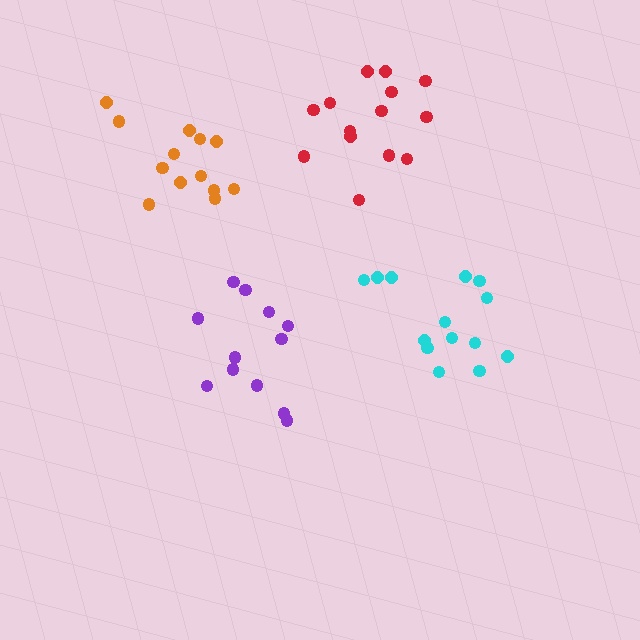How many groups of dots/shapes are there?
There are 4 groups.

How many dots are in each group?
Group 1: 14 dots, Group 2: 14 dots, Group 3: 13 dots, Group 4: 12 dots (53 total).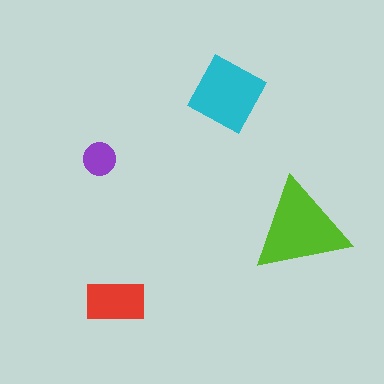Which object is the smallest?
The purple circle.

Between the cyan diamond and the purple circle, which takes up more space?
The cyan diamond.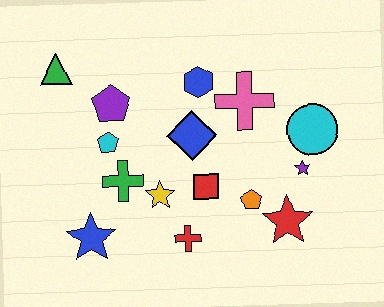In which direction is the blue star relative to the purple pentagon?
The blue star is below the purple pentagon.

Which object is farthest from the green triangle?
The red star is farthest from the green triangle.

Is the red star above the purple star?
No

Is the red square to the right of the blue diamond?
Yes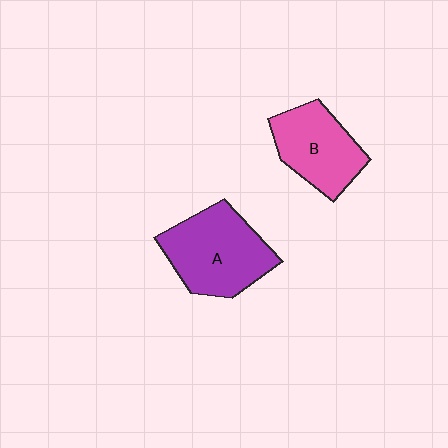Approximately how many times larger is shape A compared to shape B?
Approximately 1.3 times.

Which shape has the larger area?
Shape A (purple).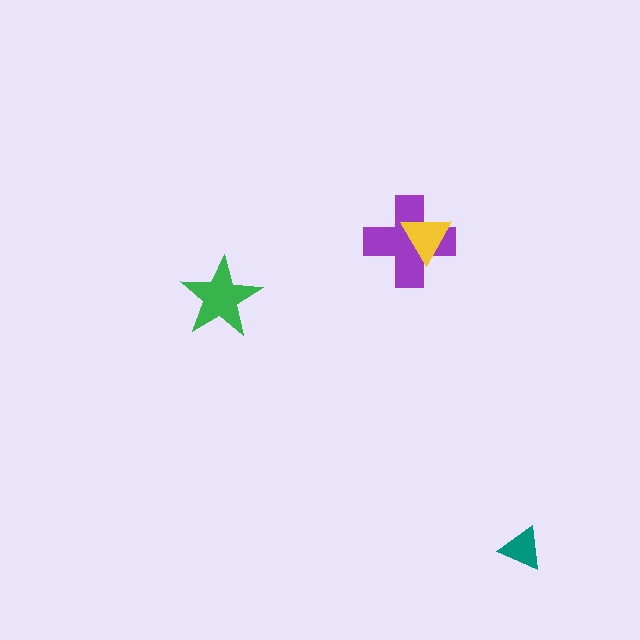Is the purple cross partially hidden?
Yes, it is partially covered by another shape.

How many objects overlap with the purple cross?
1 object overlaps with the purple cross.